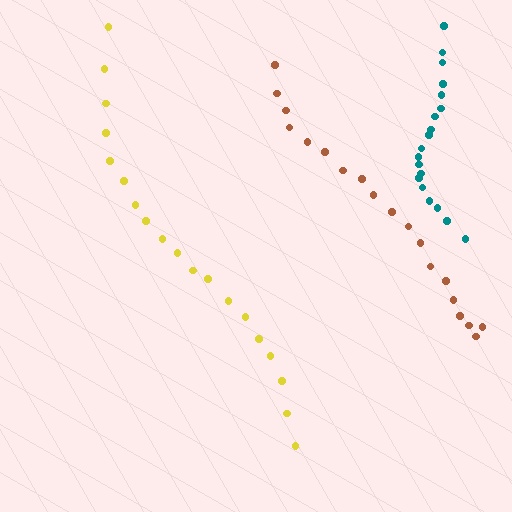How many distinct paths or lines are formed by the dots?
There are 3 distinct paths.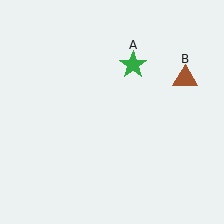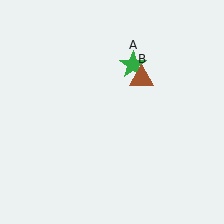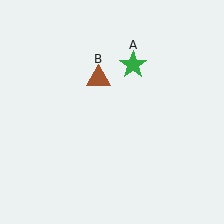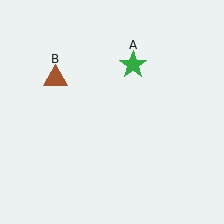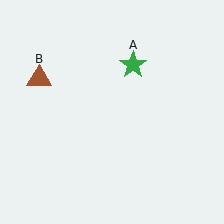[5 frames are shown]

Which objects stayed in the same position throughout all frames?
Green star (object A) remained stationary.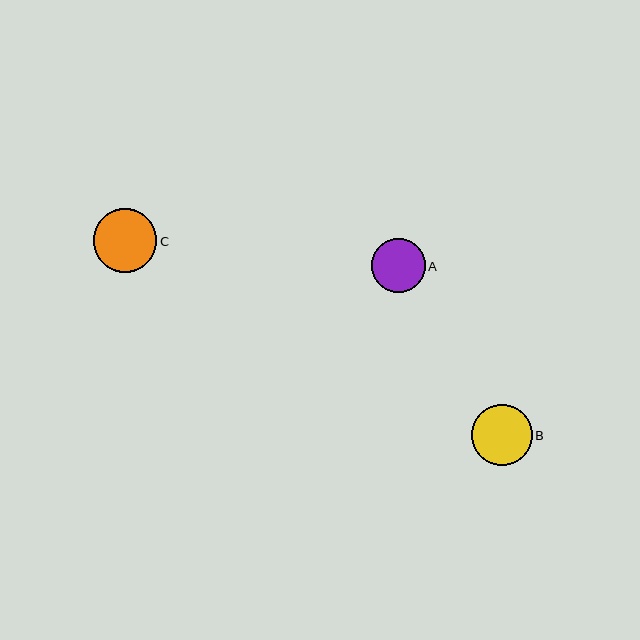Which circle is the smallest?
Circle A is the smallest with a size of approximately 54 pixels.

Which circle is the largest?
Circle C is the largest with a size of approximately 64 pixels.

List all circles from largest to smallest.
From largest to smallest: C, B, A.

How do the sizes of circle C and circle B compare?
Circle C and circle B are approximately the same size.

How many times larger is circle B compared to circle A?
Circle B is approximately 1.1 times the size of circle A.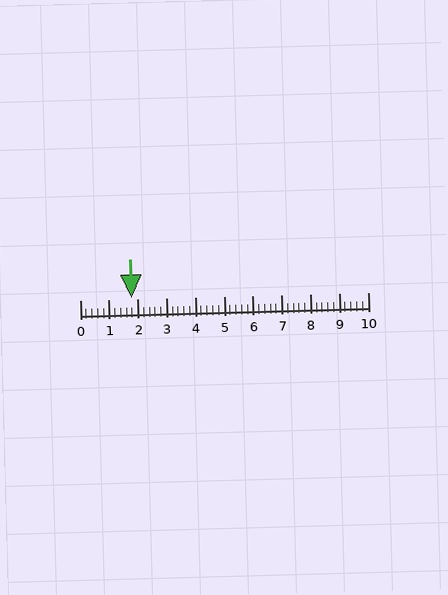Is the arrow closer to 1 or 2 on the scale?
The arrow is closer to 2.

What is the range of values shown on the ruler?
The ruler shows values from 0 to 10.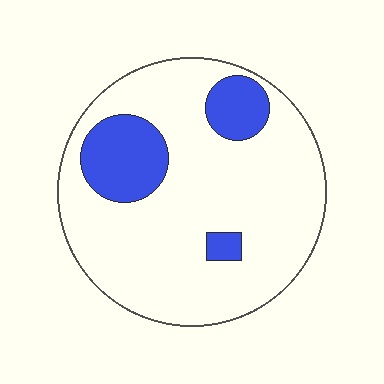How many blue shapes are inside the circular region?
3.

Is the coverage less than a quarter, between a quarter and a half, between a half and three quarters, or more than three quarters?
Less than a quarter.